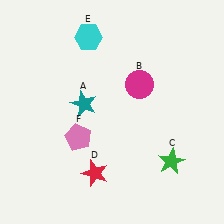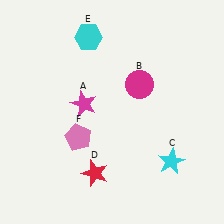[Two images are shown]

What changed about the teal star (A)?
In Image 1, A is teal. In Image 2, it changed to magenta.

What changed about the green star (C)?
In Image 1, C is green. In Image 2, it changed to cyan.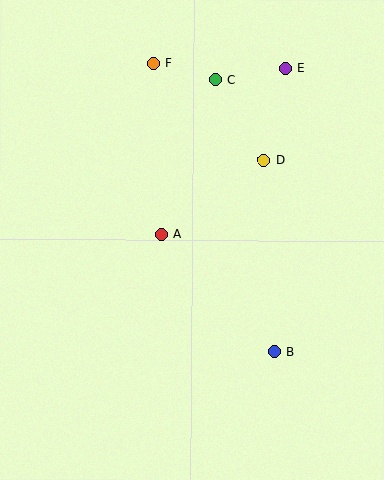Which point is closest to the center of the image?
Point A at (161, 234) is closest to the center.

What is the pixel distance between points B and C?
The distance between B and C is 278 pixels.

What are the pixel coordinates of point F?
Point F is at (153, 63).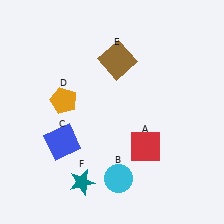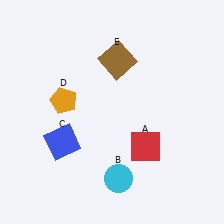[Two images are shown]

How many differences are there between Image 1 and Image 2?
There is 1 difference between the two images.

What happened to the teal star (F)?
The teal star (F) was removed in Image 2. It was in the bottom-left area of Image 1.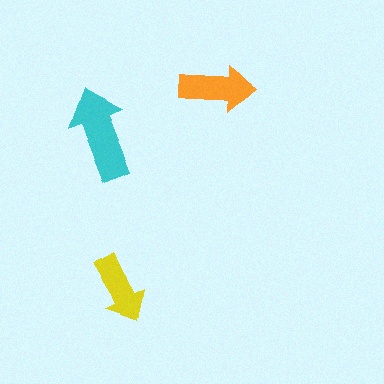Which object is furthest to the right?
The orange arrow is rightmost.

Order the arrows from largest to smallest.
the cyan one, the orange one, the yellow one.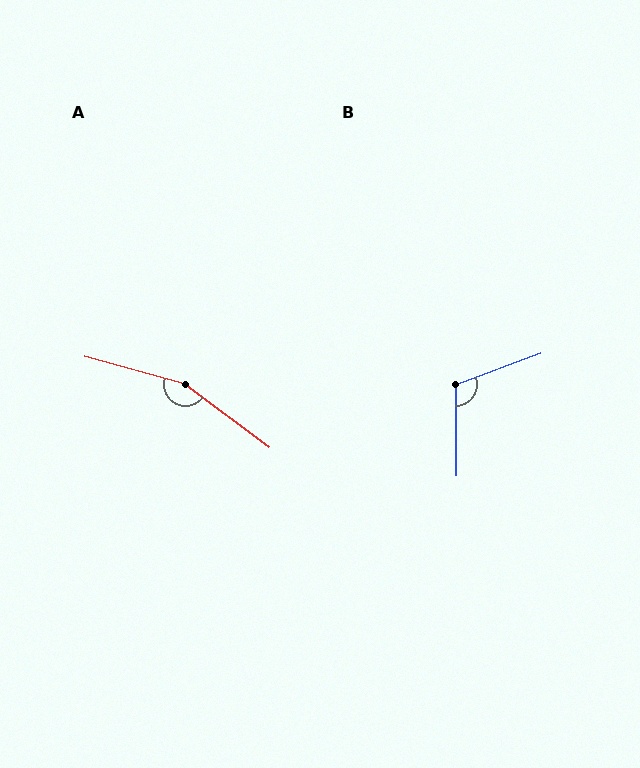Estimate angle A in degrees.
Approximately 158 degrees.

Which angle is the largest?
A, at approximately 158 degrees.